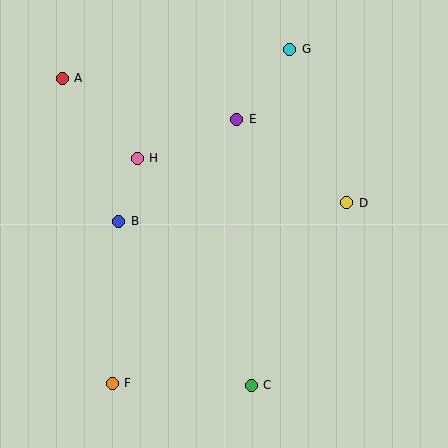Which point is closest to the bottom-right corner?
Point C is closest to the bottom-right corner.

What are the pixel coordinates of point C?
Point C is at (251, 385).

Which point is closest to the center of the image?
Point B at (119, 221) is closest to the center.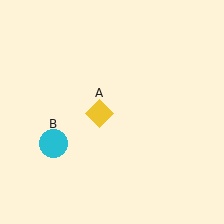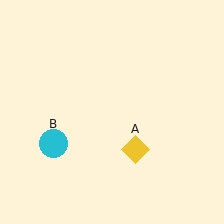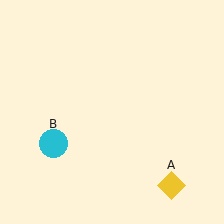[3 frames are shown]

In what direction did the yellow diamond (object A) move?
The yellow diamond (object A) moved down and to the right.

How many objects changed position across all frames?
1 object changed position: yellow diamond (object A).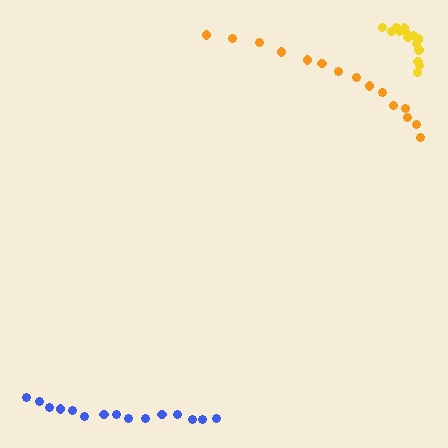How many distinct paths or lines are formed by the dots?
There are 3 distinct paths.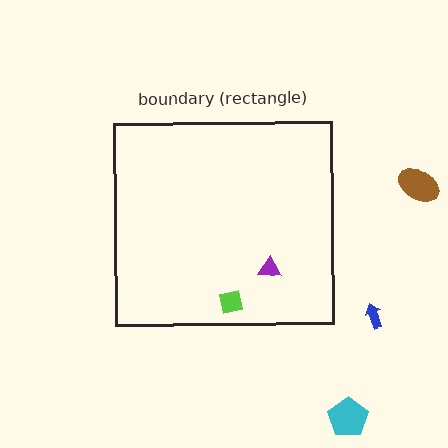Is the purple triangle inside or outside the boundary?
Inside.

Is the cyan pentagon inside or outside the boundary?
Outside.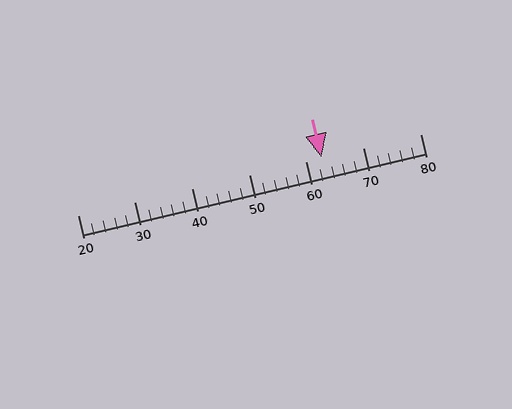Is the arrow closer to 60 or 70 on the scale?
The arrow is closer to 60.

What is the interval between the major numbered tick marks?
The major tick marks are spaced 10 units apart.